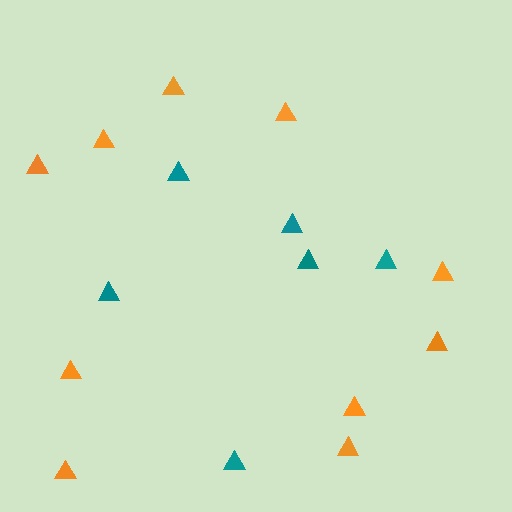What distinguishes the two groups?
There are 2 groups: one group of orange triangles (10) and one group of teal triangles (6).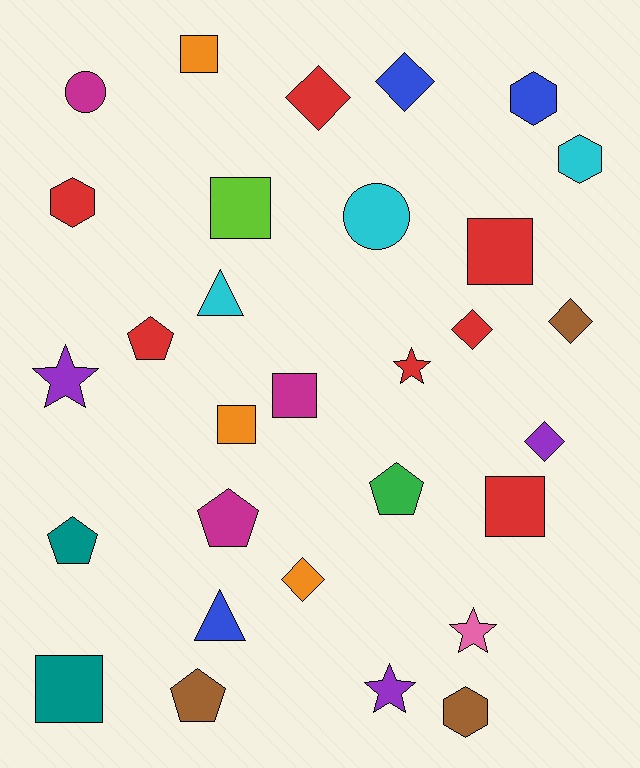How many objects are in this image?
There are 30 objects.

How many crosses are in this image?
There are no crosses.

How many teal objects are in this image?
There are 2 teal objects.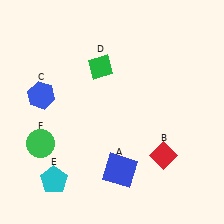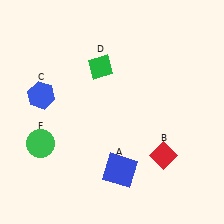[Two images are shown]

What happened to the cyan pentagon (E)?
The cyan pentagon (E) was removed in Image 2. It was in the bottom-left area of Image 1.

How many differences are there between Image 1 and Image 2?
There is 1 difference between the two images.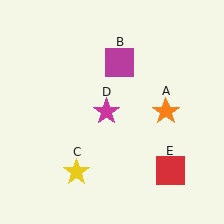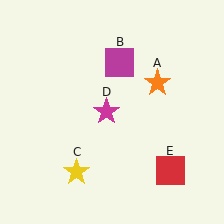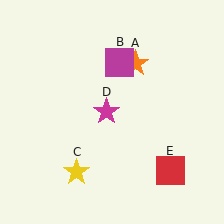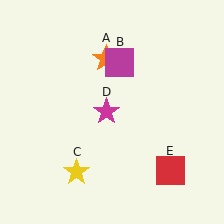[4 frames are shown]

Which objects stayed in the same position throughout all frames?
Magenta square (object B) and yellow star (object C) and magenta star (object D) and red square (object E) remained stationary.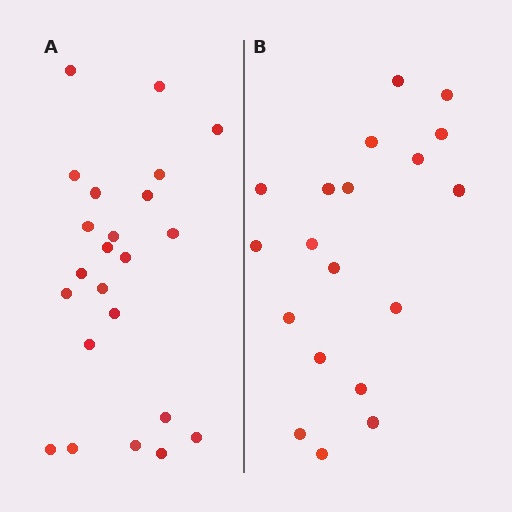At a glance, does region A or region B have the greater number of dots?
Region A (the left region) has more dots.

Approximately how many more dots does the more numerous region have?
Region A has about 4 more dots than region B.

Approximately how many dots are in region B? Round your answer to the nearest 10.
About 20 dots. (The exact count is 19, which rounds to 20.)